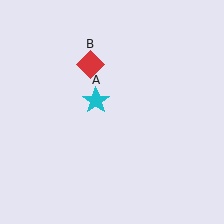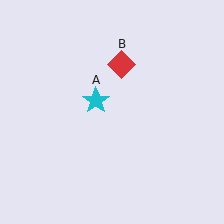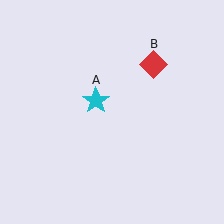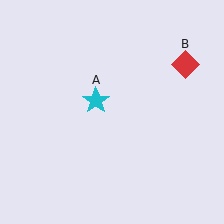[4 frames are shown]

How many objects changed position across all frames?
1 object changed position: red diamond (object B).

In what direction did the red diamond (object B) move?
The red diamond (object B) moved right.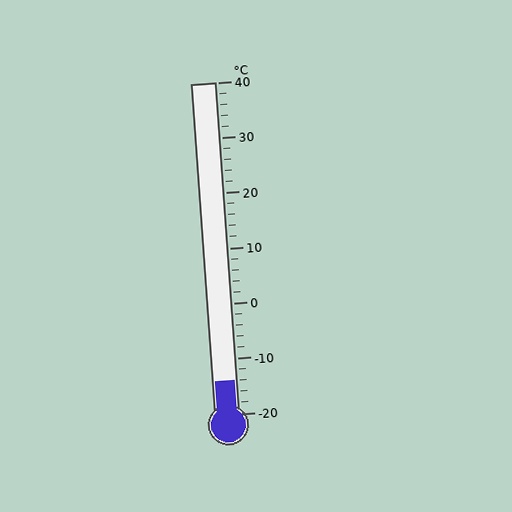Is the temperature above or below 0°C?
The temperature is below 0°C.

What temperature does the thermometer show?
The thermometer shows approximately -14°C.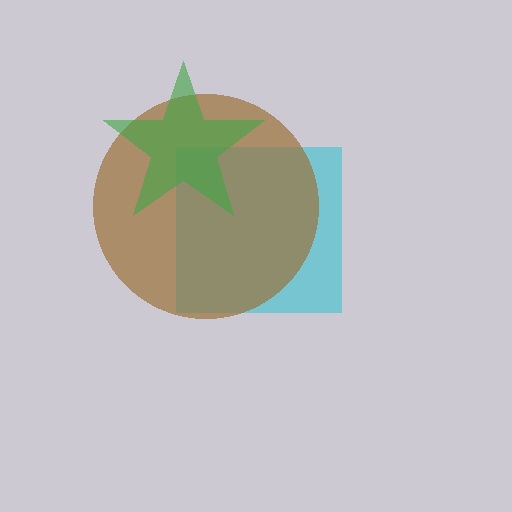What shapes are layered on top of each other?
The layered shapes are: a cyan square, a brown circle, a green star.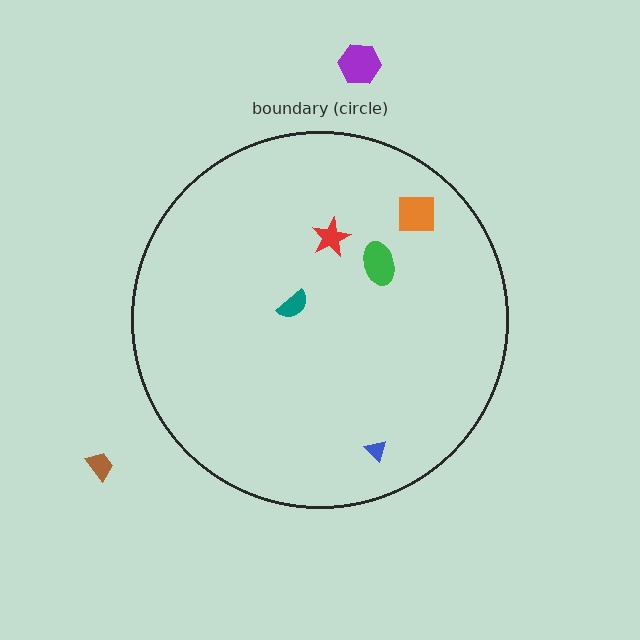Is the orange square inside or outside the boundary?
Inside.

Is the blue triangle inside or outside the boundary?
Inside.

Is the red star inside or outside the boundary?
Inside.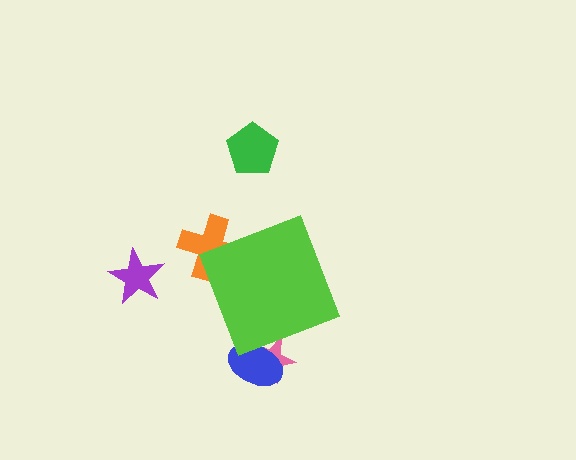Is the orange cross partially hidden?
Yes, the orange cross is partially hidden behind the lime diamond.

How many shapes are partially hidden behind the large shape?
3 shapes are partially hidden.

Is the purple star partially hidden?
No, the purple star is fully visible.